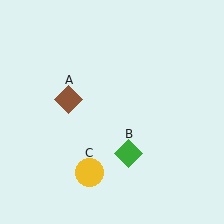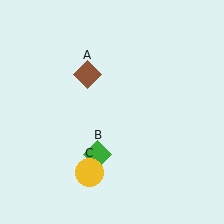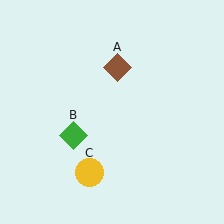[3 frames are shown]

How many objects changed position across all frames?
2 objects changed position: brown diamond (object A), green diamond (object B).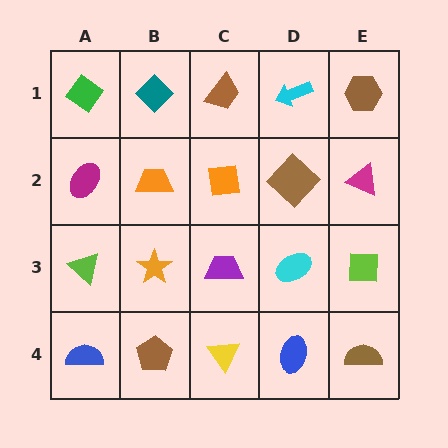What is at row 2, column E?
A magenta triangle.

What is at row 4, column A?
A blue semicircle.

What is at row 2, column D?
A brown diamond.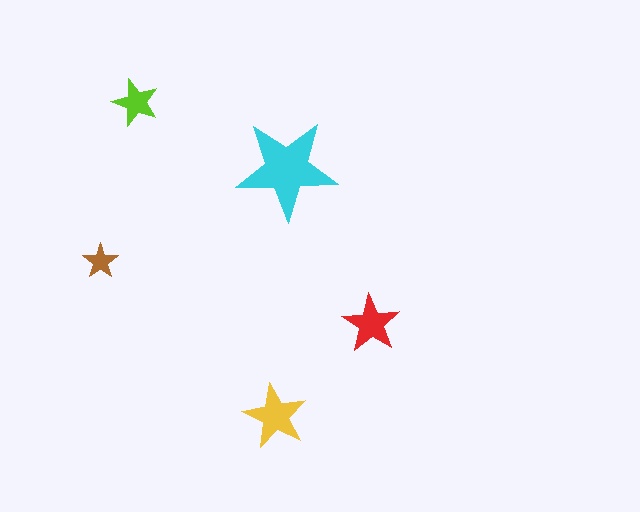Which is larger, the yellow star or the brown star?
The yellow one.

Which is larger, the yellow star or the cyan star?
The cyan one.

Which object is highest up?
The lime star is topmost.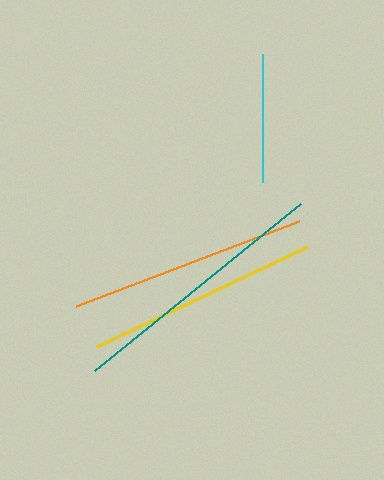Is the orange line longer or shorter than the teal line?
The teal line is longer than the orange line.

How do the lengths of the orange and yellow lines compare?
The orange and yellow lines are approximately the same length.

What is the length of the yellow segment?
The yellow segment is approximately 233 pixels long.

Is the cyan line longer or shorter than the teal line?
The teal line is longer than the cyan line.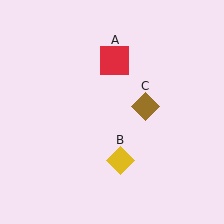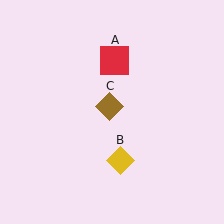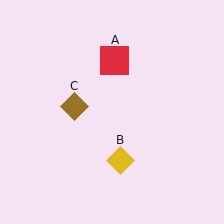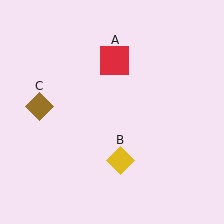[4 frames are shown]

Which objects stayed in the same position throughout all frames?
Red square (object A) and yellow diamond (object B) remained stationary.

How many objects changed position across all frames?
1 object changed position: brown diamond (object C).